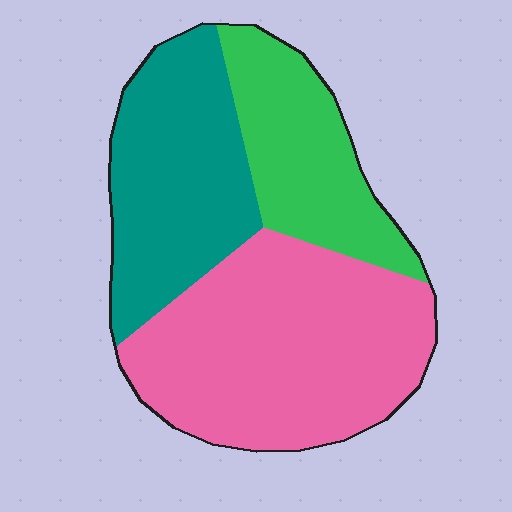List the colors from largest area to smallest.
From largest to smallest: pink, teal, green.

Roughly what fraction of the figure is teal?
Teal covers roughly 30% of the figure.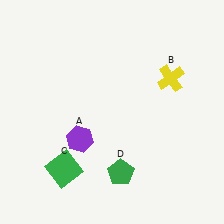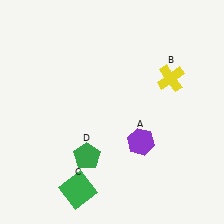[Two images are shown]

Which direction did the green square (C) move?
The green square (C) moved down.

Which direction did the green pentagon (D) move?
The green pentagon (D) moved left.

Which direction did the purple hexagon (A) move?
The purple hexagon (A) moved right.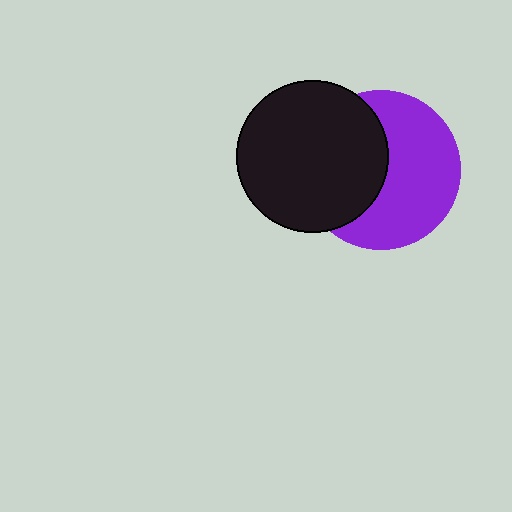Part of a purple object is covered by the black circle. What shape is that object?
It is a circle.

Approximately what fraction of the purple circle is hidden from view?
Roughly 43% of the purple circle is hidden behind the black circle.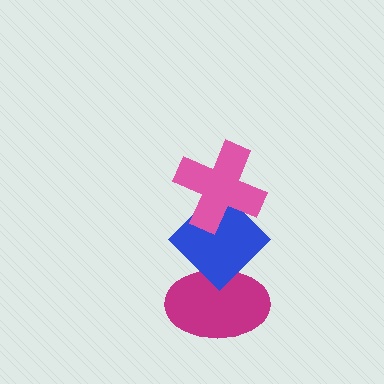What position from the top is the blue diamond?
The blue diamond is 2nd from the top.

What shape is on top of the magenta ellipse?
The blue diamond is on top of the magenta ellipse.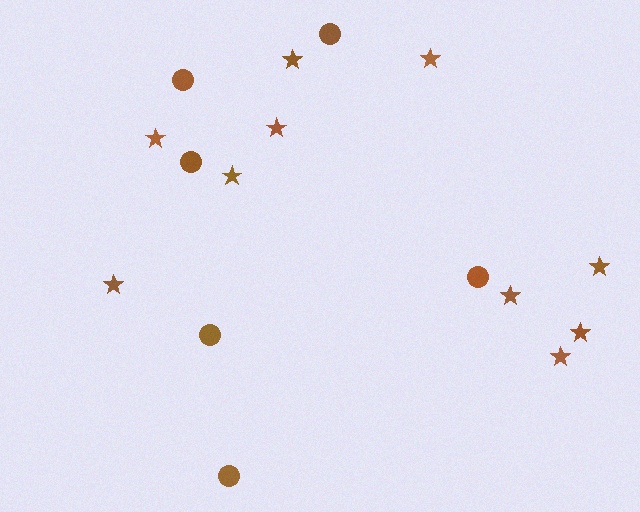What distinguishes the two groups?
There are 2 groups: one group of circles (6) and one group of stars (10).